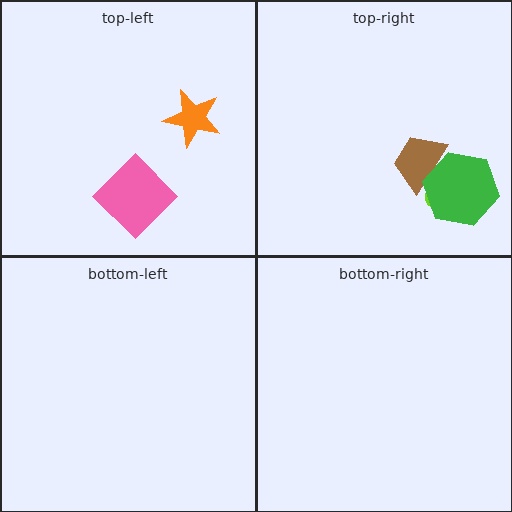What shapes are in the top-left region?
The orange star, the pink diamond.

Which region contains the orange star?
The top-left region.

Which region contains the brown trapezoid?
The top-right region.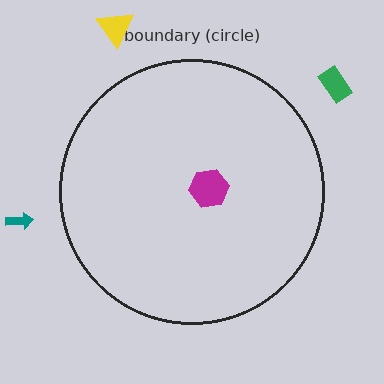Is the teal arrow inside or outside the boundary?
Outside.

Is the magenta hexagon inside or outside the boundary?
Inside.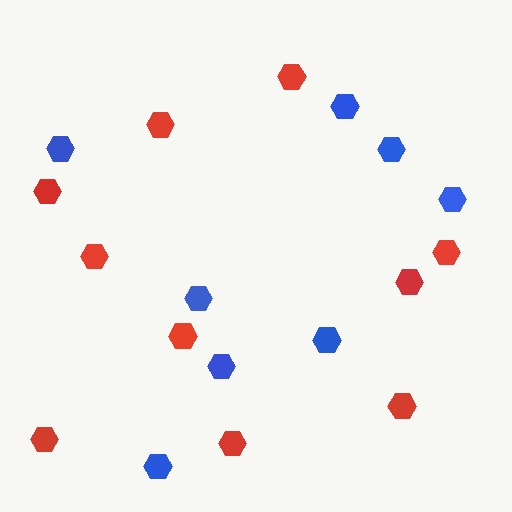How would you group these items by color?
There are 2 groups: one group of blue hexagons (8) and one group of red hexagons (10).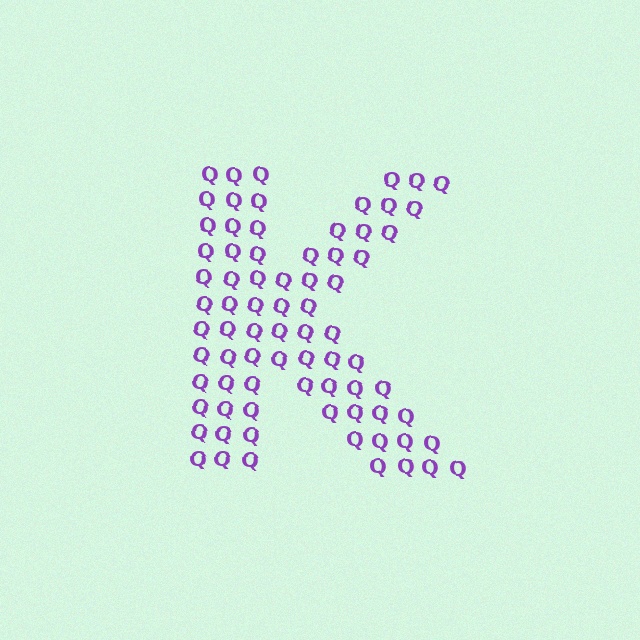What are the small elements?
The small elements are letter Q's.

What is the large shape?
The large shape is the letter K.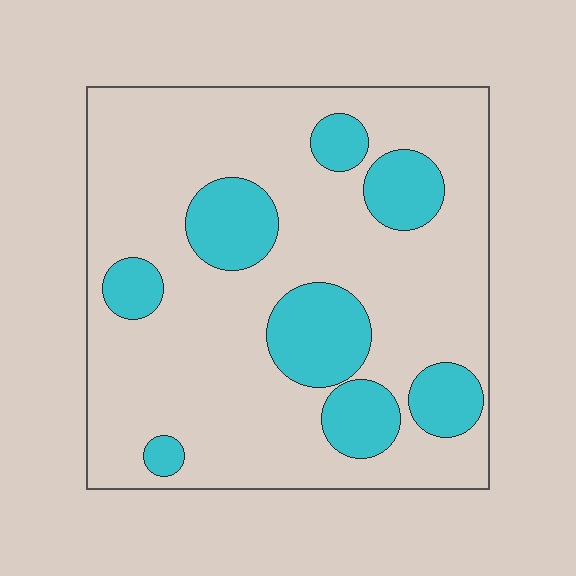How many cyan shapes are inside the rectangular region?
8.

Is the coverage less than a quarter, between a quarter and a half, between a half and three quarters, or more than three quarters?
Less than a quarter.